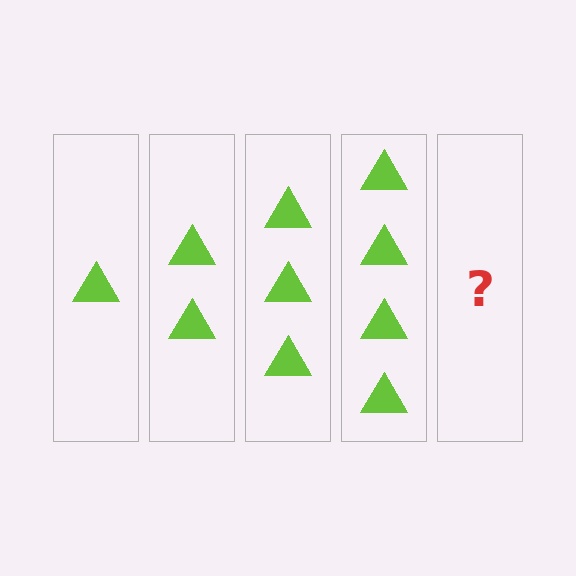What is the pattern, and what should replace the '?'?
The pattern is that each step adds one more triangle. The '?' should be 5 triangles.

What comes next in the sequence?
The next element should be 5 triangles.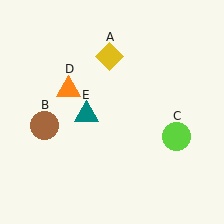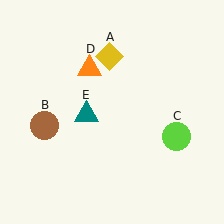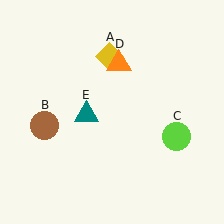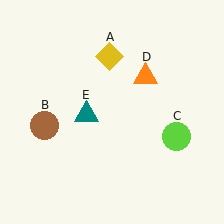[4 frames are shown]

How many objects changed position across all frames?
1 object changed position: orange triangle (object D).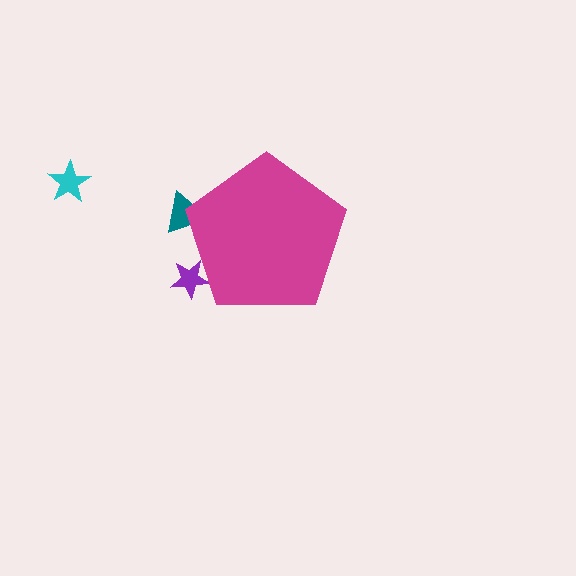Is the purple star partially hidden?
Yes, the purple star is partially hidden behind the magenta pentagon.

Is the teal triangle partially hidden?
Yes, the teal triangle is partially hidden behind the magenta pentagon.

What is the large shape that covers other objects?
A magenta pentagon.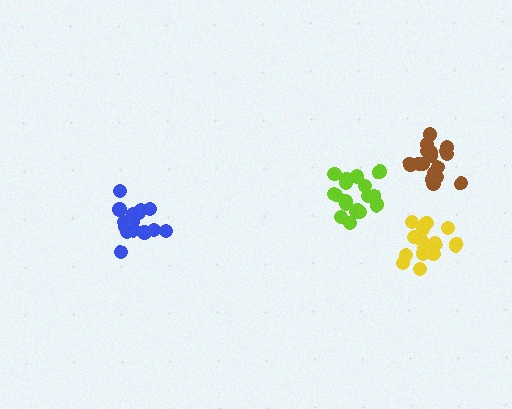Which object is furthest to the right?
The brown cluster is rightmost.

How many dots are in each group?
Group 1: 19 dots, Group 2: 18 dots, Group 3: 18 dots, Group 4: 18 dots (73 total).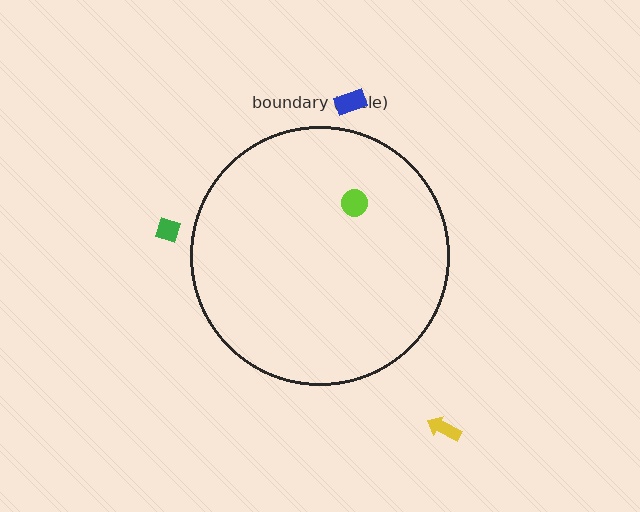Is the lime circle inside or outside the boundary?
Inside.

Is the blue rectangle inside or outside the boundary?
Outside.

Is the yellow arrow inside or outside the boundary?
Outside.